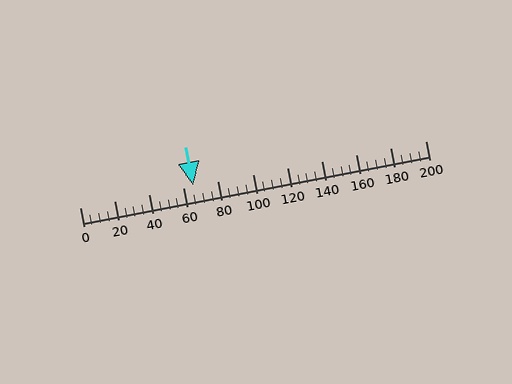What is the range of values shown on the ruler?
The ruler shows values from 0 to 200.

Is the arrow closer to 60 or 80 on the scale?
The arrow is closer to 60.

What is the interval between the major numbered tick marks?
The major tick marks are spaced 20 units apart.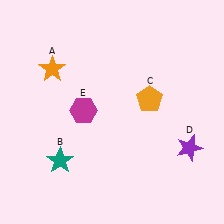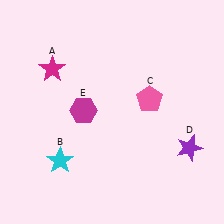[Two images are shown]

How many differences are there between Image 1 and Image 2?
There are 3 differences between the two images.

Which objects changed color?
A changed from orange to magenta. B changed from teal to cyan. C changed from orange to pink.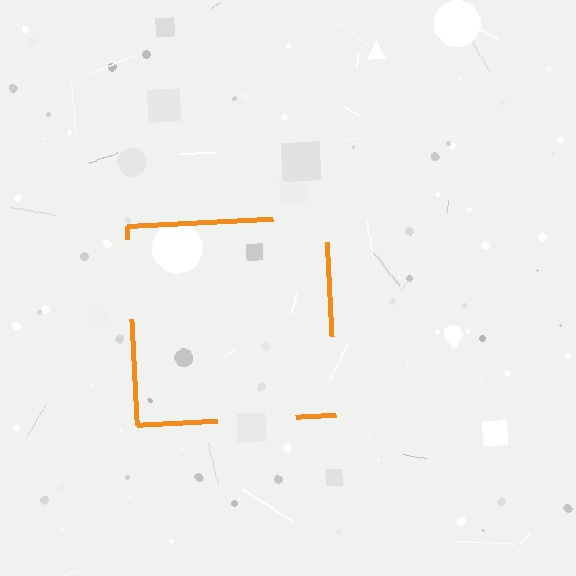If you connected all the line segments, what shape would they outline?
They would outline a square.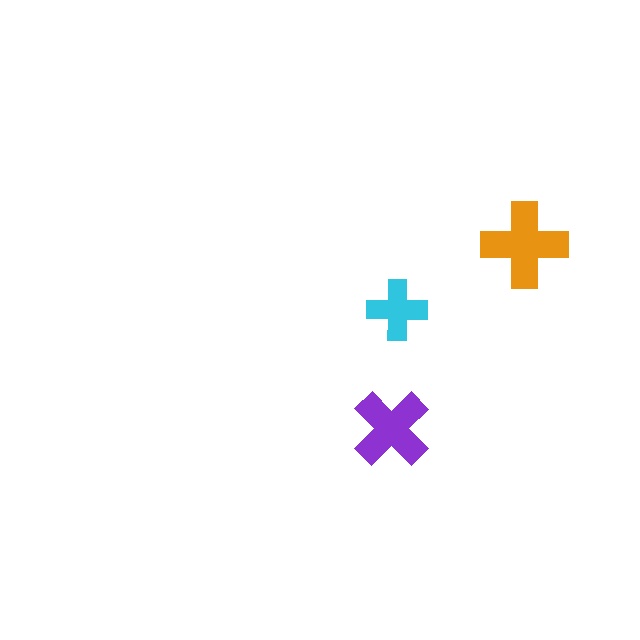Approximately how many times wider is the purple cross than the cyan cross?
About 1.5 times wider.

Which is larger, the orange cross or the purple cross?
The orange one.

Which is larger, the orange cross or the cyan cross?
The orange one.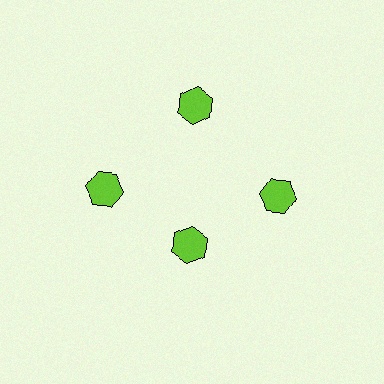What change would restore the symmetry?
The symmetry would be restored by moving it outward, back onto the ring so that all 4 hexagons sit at equal angles and equal distance from the center.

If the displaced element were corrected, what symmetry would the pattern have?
It would have 4-fold rotational symmetry — the pattern would map onto itself every 90 degrees.